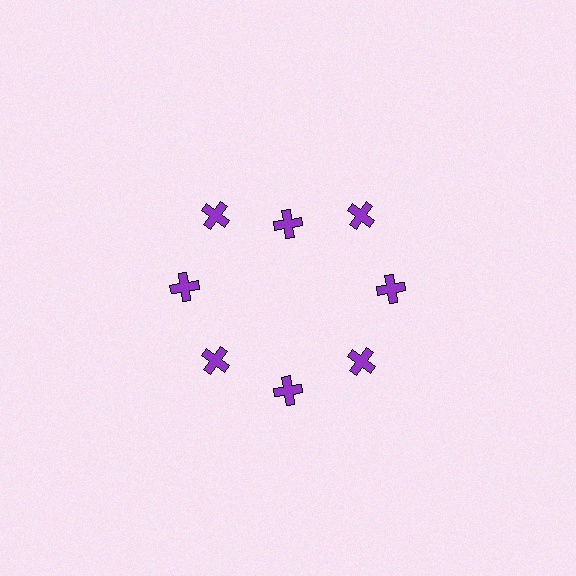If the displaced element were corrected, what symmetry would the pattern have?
It would have 8-fold rotational symmetry — the pattern would map onto itself every 45 degrees.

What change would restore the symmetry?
The symmetry would be restored by moving it outward, back onto the ring so that all 8 crosses sit at equal angles and equal distance from the center.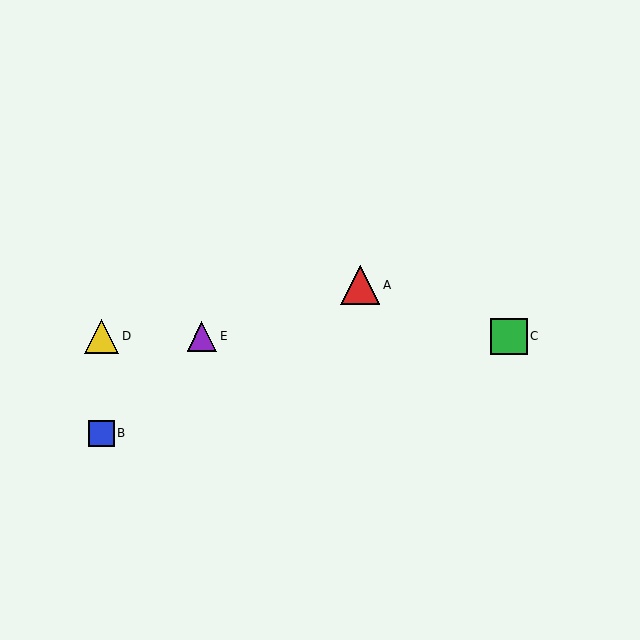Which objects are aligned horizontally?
Objects C, D, E are aligned horizontally.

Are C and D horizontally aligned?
Yes, both are at y≈336.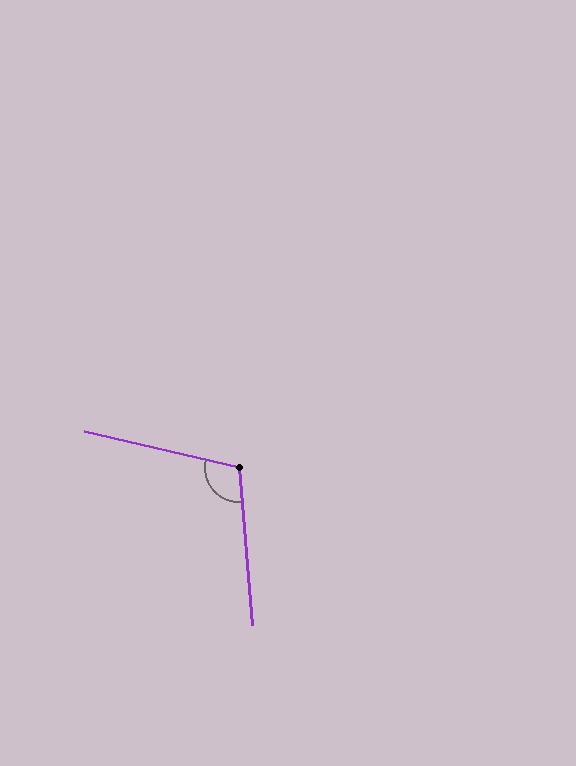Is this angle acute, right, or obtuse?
It is obtuse.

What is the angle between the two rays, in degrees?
Approximately 108 degrees.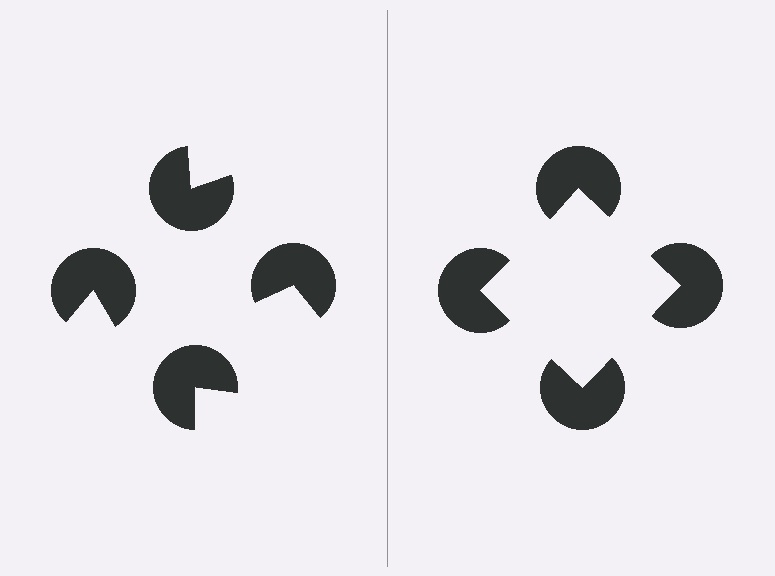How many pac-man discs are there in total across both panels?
8 — 4 on each side.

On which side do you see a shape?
An illusory square appears on the right side. On the left side the wedge cuts are rotated, so no coherent shape forms.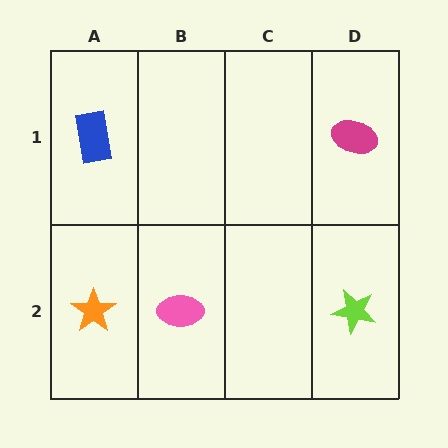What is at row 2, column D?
A lime star.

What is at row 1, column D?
A magenta ellipse.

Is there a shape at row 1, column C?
No, that cell is empty.